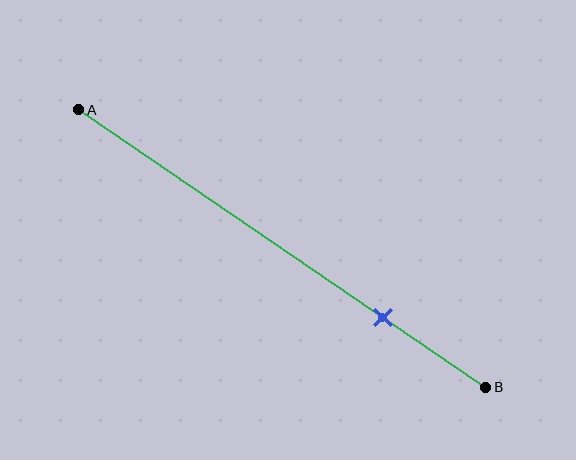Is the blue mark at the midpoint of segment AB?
No, the mark is at about 75% from A, not at the 50% midpoint.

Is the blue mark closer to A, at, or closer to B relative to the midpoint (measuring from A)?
The blue mark is closer to point B than the midpoint of segment AB.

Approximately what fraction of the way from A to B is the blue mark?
The blue mark is approximately 75% of the way from A to B.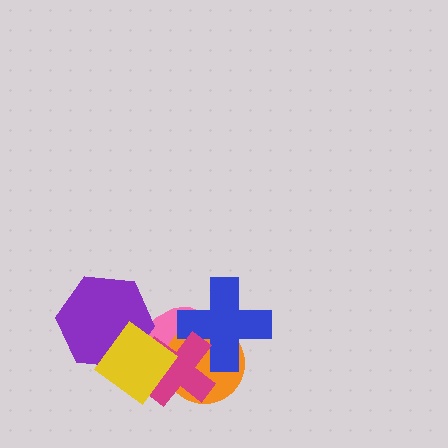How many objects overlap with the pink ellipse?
5 objects overlap with the pink ellipse.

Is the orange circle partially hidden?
Yes, it is partially covered by another shape.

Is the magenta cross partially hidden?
Yes, it is partially covered by another shape.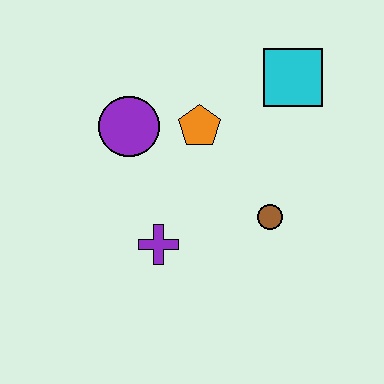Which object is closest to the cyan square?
The orange pentagon is closest to the cyan square.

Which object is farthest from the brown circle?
The purple circle is farthest from the brown circle.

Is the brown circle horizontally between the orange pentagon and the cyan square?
Yes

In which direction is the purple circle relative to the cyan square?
The purple circle is to the left of the cyan square.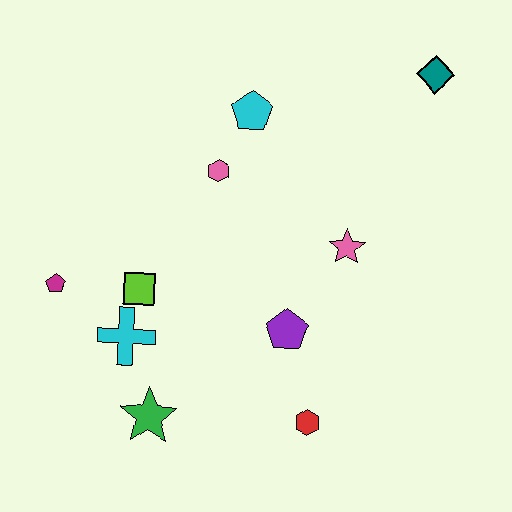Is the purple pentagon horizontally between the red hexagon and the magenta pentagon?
Yes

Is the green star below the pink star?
Yes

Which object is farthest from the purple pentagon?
The teal diamond is farthest from the purple pentagon.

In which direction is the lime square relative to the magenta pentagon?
The lime square is to the right of the magenta pentagon.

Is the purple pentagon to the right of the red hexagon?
No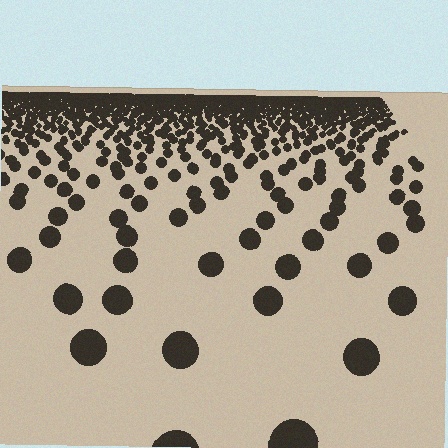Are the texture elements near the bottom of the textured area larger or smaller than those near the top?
Larger. Near the bottom, elements are closer to the viewer and appear at a bigger on-screen size.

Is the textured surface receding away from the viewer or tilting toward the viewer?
The surface is receding away from the viewer. Texture elements get smaller and denser toward the top.